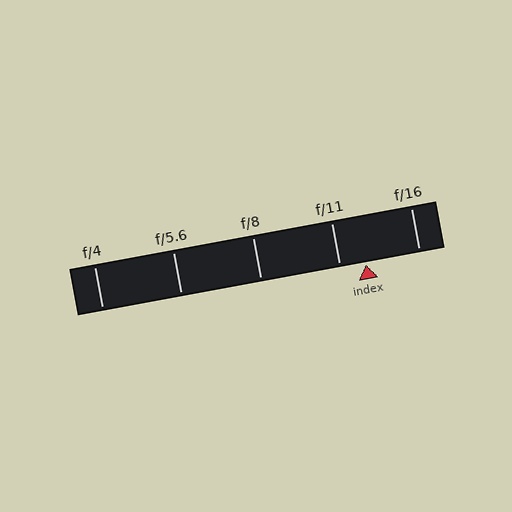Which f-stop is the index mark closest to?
The index mark is closest to f/11.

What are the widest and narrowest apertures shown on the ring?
The widest aperture shown is f/4 and the narrowest is f/16.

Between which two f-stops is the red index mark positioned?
The index mark is between f/11 and f/16.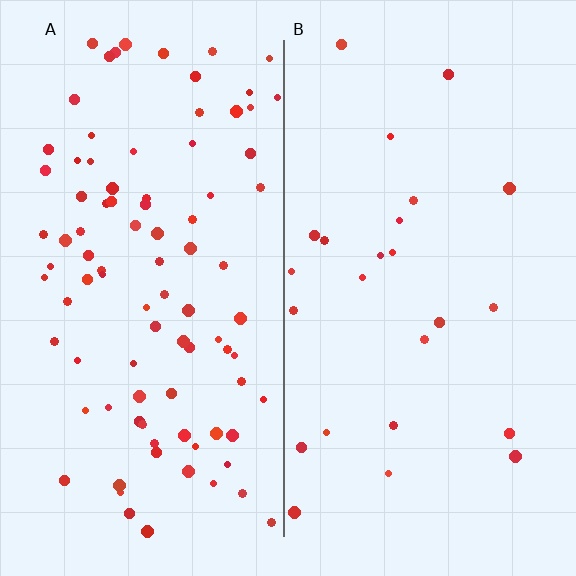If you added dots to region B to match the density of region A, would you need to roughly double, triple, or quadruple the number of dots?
Approximately quadruple.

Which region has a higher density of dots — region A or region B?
A (the left).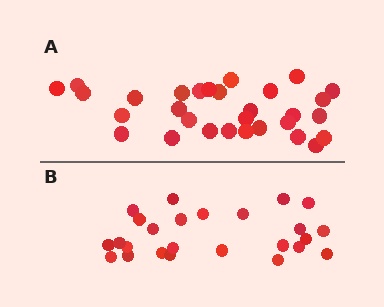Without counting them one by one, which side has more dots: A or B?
Region A (the top region) has more dots.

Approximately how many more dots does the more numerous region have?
Region A has about 5 more dots than region B.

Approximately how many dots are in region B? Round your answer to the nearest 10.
About 20 dots. (The exact count is 25, which rounds to 20.)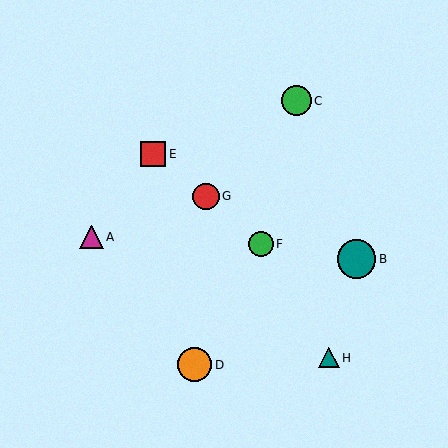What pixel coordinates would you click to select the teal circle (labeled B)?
Click at (357, 259) to select the teal circle B.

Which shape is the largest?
The teal circle (labeled B) is the largest.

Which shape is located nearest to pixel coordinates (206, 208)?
The red circle (labeled G) at (206, 196) is nearest to that location.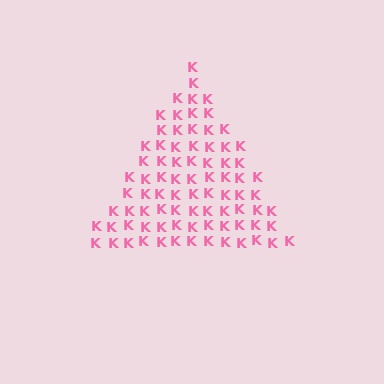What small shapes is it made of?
It is made of small letter K's.